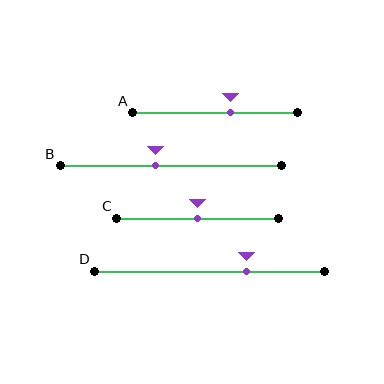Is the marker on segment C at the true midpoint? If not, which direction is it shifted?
Yes, the marker on segment C is at the true midpoint.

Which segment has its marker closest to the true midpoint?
Segment C has its marker closest to the true midpoint.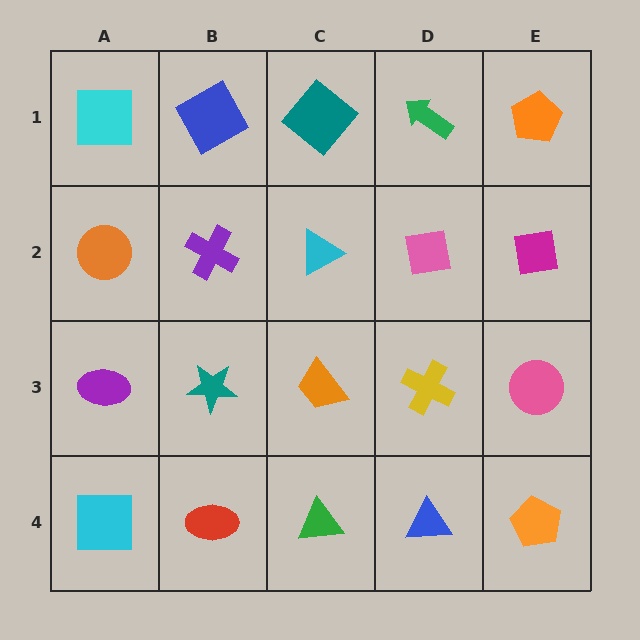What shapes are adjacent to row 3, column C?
A cyan triangle (row 2, column C), a green triangle (row 4, column C), a teal star (row 3, column B), a yellow cross (row 3, column D).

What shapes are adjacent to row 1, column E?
A magenta square (row 2, column E), a green arrow (row 1, column D).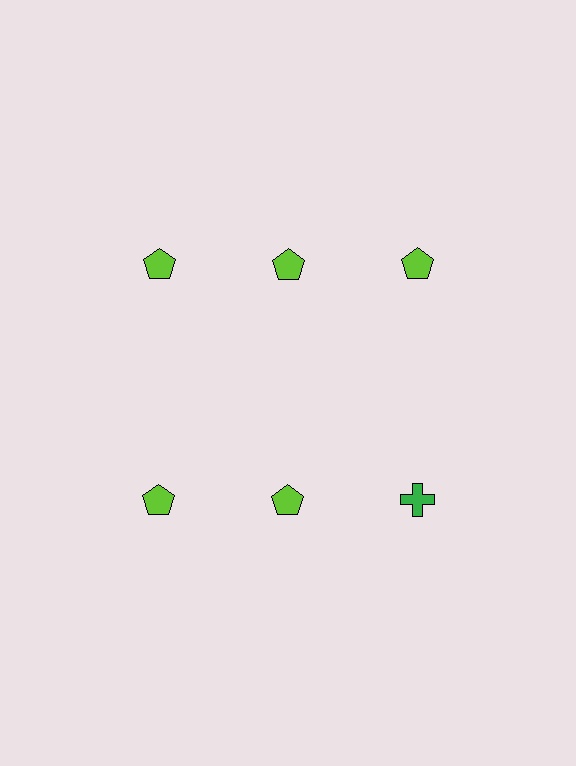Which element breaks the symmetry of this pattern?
The green cross in the second row, center column breaks the symmetry. All other shapes are lime pentagons.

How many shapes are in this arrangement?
There are 6 shapes arranged in a grid pattern.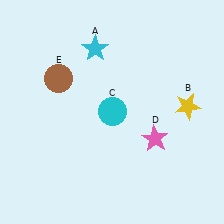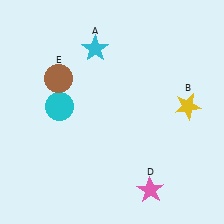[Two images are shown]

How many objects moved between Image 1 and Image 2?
2 objects moved between the two images.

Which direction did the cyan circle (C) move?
The cyan circle (C) moved left.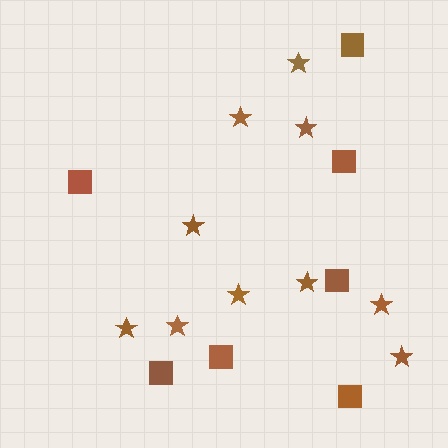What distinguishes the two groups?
There are 2 groups: one group of stars (10) and one group of squares (7).